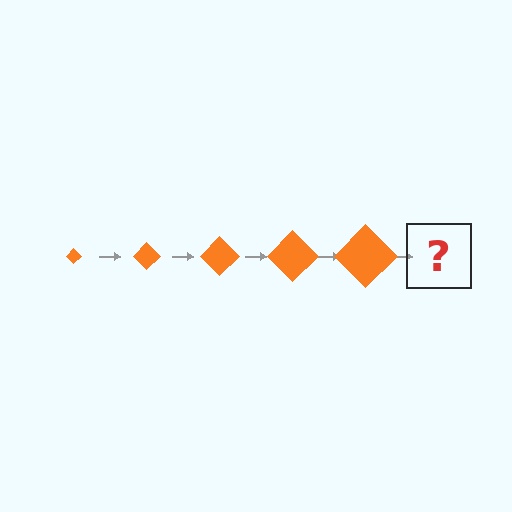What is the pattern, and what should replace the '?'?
The pattern is that the diamond gets progressively larger each step. The '?' should be an orange diamond, larger than the previous one.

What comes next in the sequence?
The next element should be an orange diamond, larger than the previous one.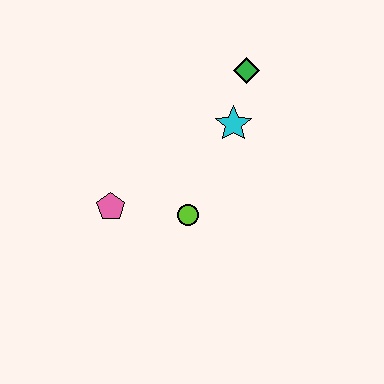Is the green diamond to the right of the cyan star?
Yes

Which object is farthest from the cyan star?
The pink pentagon is farthest from the cyan star.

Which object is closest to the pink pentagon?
The lime circle is closest to the pink pentagon.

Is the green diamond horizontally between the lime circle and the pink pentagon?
No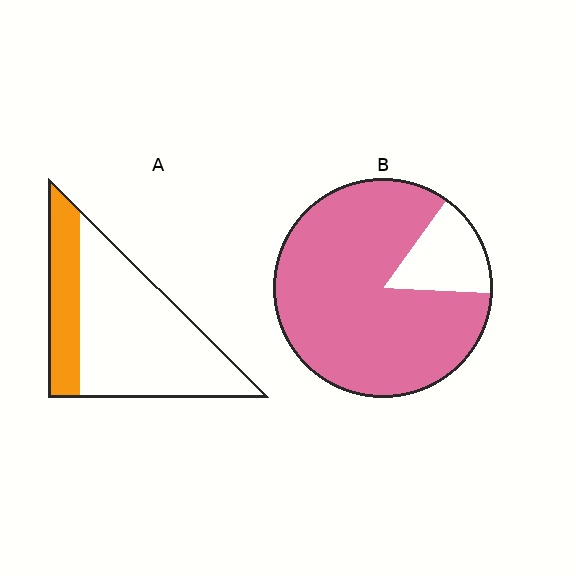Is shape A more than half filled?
No.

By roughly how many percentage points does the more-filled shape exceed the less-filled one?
By roughly 55 percentage points (B over A).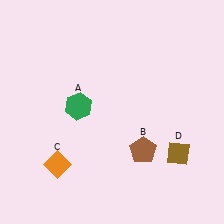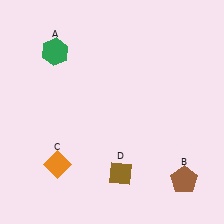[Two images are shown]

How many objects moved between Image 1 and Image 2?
3 objects moved between the two images.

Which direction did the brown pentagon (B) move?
The brown pentagon (B) moved right.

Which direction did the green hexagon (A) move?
The green hexagon (A) moved up.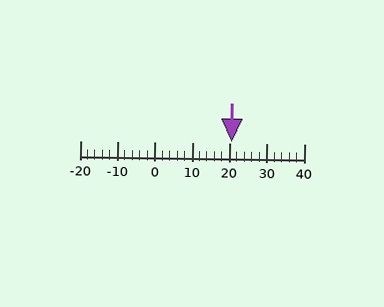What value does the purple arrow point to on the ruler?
The purple arrow points to approximately 20.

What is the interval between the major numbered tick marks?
The major tick marks are spaced 10 units apart.